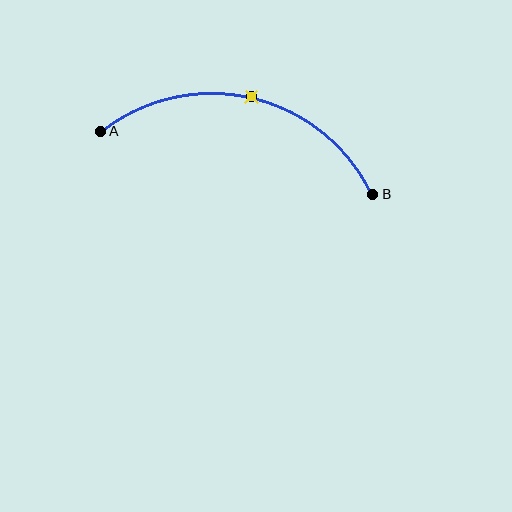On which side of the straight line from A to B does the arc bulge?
The arc bulges above the straight line connecting A and B.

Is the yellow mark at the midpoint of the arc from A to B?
Yes. The yellow mark lies on the arc at equal arc-length from both A and B — it is the arc midpoint.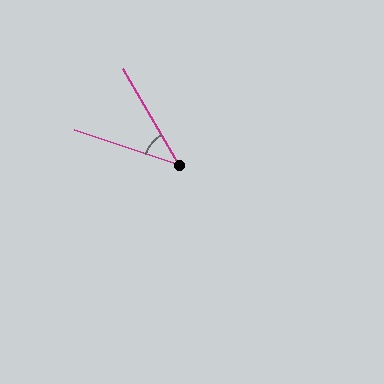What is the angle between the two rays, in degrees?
Approximately 41 degrees.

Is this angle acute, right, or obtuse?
It is acute.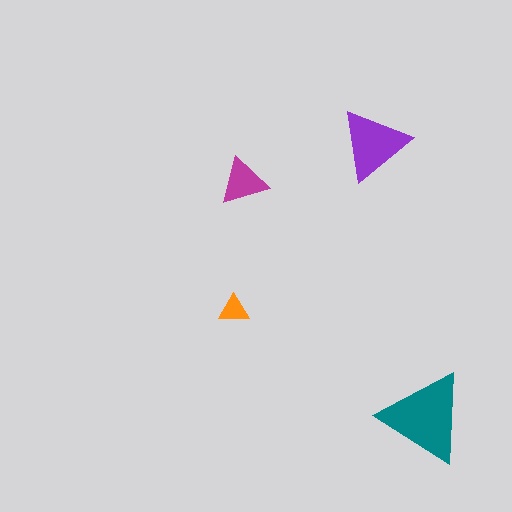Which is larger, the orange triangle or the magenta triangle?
The magenta one.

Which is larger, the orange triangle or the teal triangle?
The teal one.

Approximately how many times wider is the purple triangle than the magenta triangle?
About 1.5 times wider.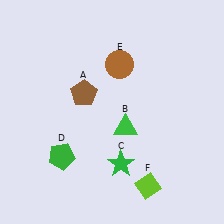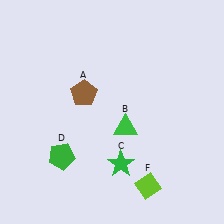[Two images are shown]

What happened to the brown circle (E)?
The brown circle (E) was removed in Image 2. It was in the top-right area of Image 1.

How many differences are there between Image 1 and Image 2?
There is 1 difference between the two images.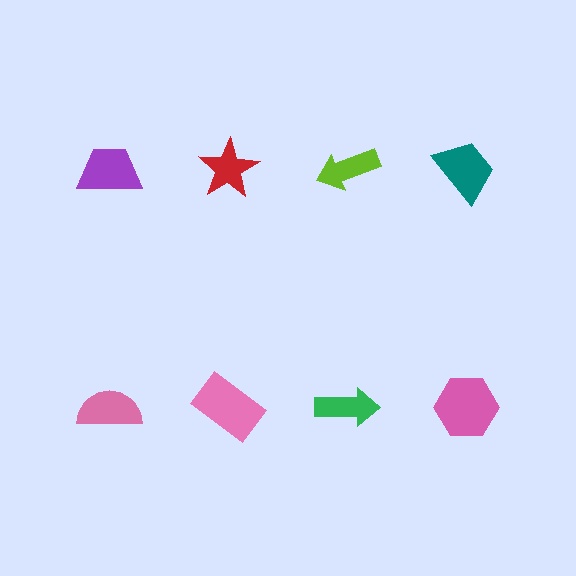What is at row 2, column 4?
A pink hexagon.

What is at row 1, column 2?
A red star.